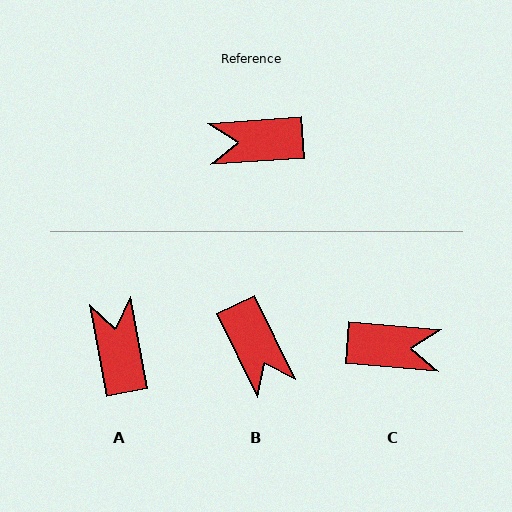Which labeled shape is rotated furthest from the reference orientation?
C, about 171 degrees away.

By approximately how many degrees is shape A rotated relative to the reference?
Approximately 84 degrees clockwise.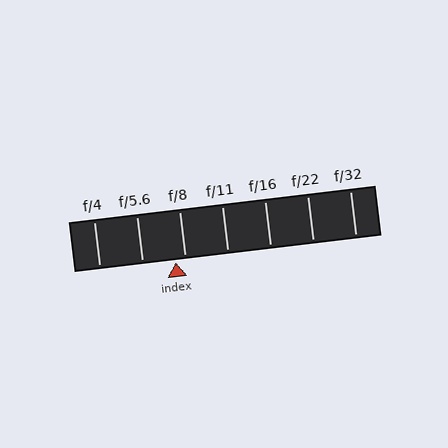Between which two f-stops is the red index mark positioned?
The index mark is between f/5.6 and f/8.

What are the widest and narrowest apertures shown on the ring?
The widest aperture shown is f/4 and the narrowest is f/32.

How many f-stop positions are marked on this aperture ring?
There are 7 f-stop positions marked.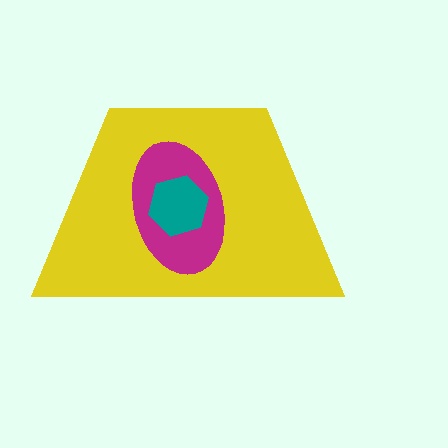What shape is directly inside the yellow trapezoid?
The magenta ellipse.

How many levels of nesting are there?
3.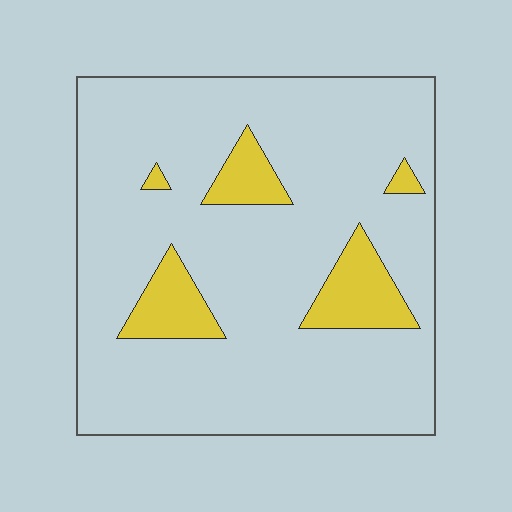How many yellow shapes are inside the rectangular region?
5.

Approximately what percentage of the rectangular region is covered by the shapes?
Approximately 15%.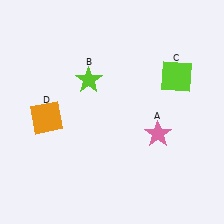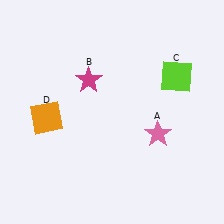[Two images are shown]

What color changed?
The star (B) changed from lime in Image 1 to magenta in Image 2.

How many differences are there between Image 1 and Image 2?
There is 1 difference between the two images.